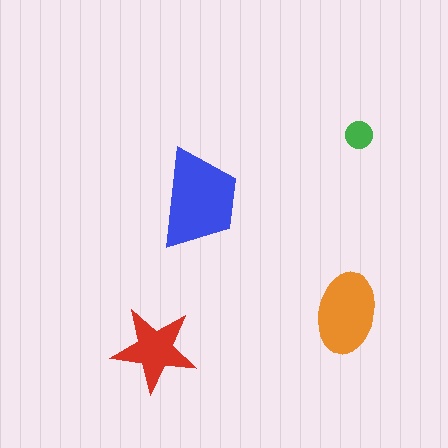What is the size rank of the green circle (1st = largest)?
4th.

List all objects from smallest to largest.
The green circle, the red star, the orange ellipse, the blue trapezoid.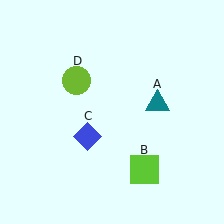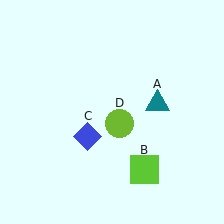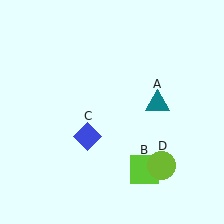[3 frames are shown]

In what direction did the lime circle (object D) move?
The lime circle (object D) moved down and to the right.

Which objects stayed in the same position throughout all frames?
Teal triangle (object A) and lime square (object B) and blue diamond (object C) remained stationary.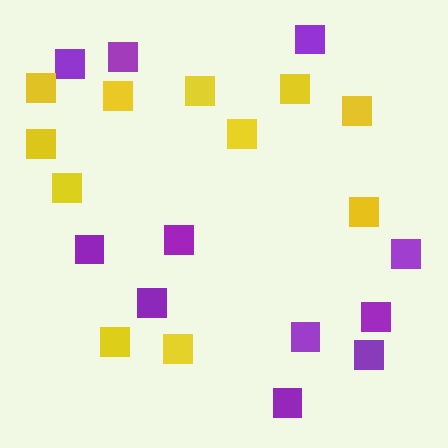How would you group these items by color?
There are 2 groups: one group of purple squares (11) and one group of yellow squares (11).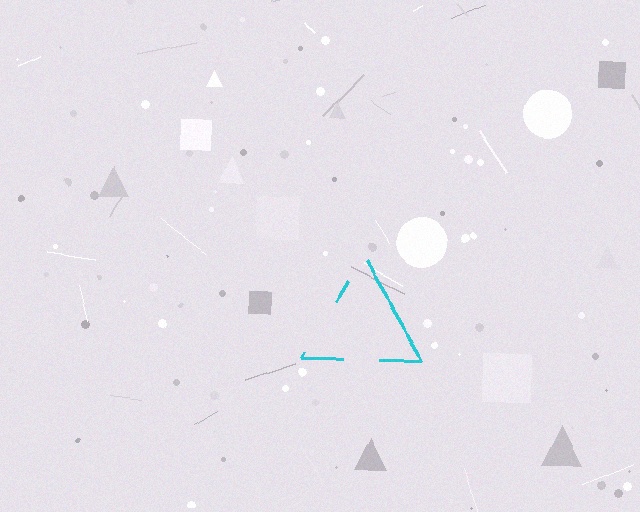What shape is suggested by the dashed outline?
The dashed outline suggests a triangle.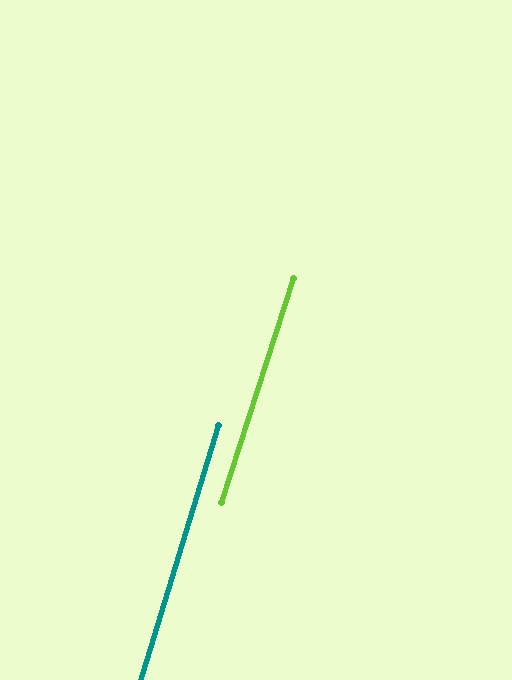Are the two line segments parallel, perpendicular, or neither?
Parallel — their directions differ by only 0.8°.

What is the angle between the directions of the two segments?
Approximately 1 degree.